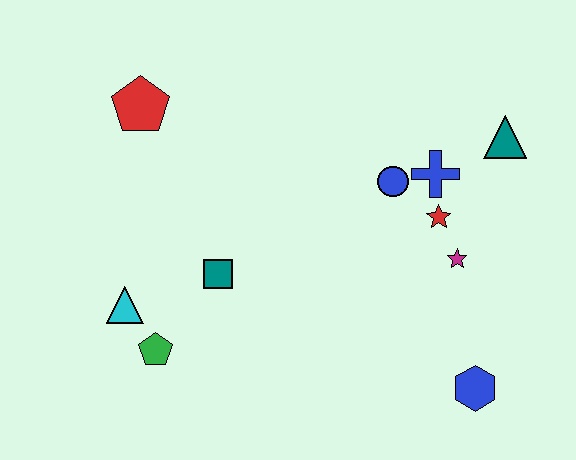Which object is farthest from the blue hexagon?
The red pentagon is farthest from the blue hexagon.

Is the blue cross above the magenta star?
Yes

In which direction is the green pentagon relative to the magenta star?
The green pentagon is to the left of the magenta star.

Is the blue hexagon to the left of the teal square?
No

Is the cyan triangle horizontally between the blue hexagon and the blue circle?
No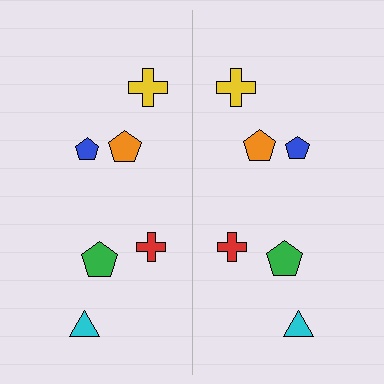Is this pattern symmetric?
Yes, this pattern has bilateral (reflection) symmetry.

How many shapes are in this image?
There are 12 shapes in this image.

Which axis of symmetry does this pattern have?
The pattern has a vertical axis of symmetry running through the center of the image.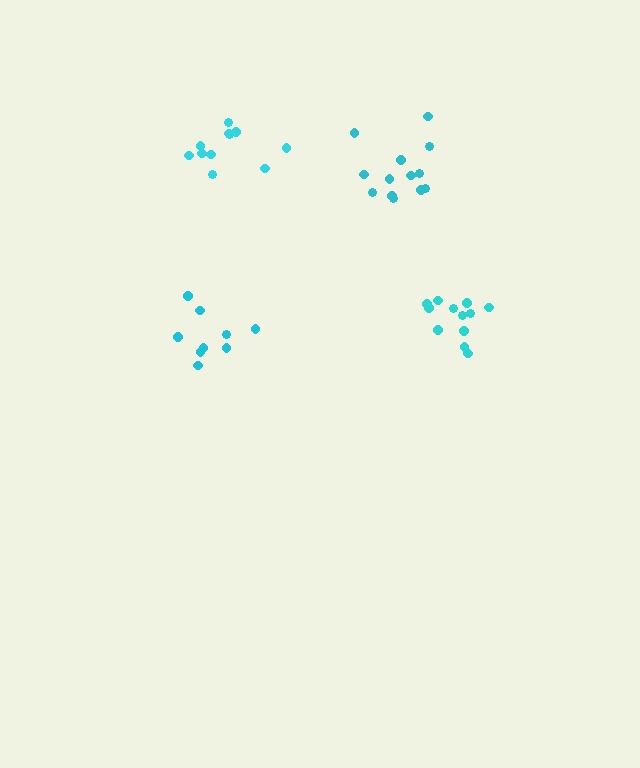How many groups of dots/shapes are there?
There are 4 groups.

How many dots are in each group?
Group 1: 13 dots, Group 2: 9 dots, Group 3: 11 dots, Group 4: 13 dots (46 total).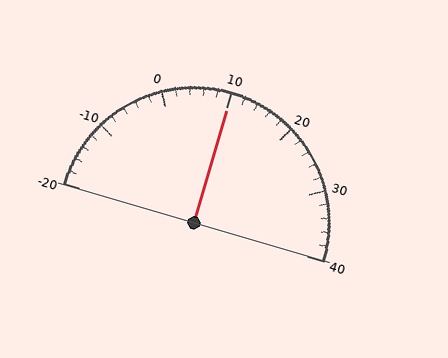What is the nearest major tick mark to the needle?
The nearest major tick mark is 10.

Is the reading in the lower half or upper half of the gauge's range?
The reading is in the upper half of the range (-20 to 40).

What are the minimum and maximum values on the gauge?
The gauge ranges from -20 to 40.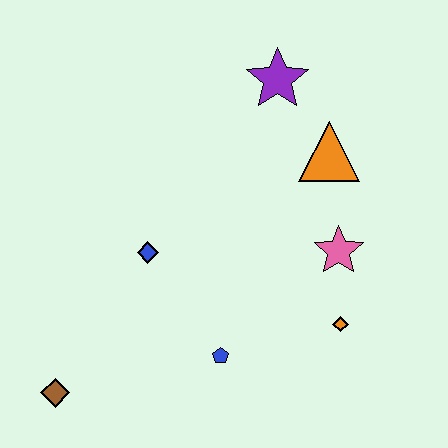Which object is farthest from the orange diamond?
The brown diamond is farthest from the orange diamond.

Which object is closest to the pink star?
The orange diamond is closest to the pink star.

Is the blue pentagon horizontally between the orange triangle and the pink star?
No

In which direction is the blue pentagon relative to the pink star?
The blue pentagon is to the left of the pink star.